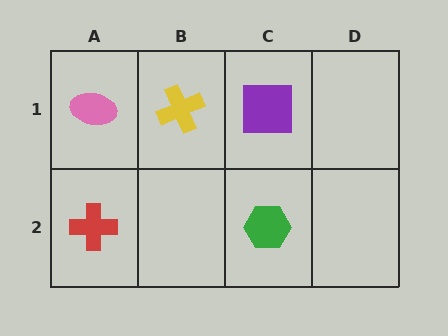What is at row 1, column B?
A yellow cross.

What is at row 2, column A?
A red cross.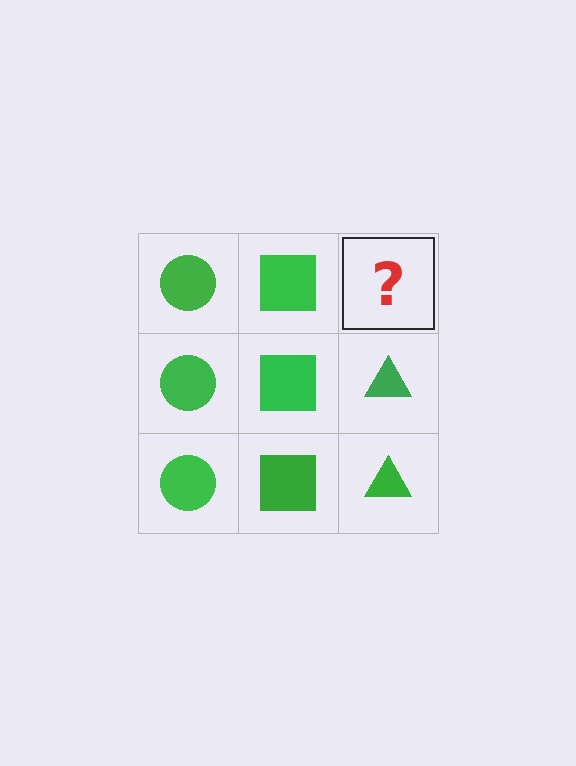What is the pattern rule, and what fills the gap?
The rule is that each column has a consistent shape. The gap should be filled with a green triangle.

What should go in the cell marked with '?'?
The missing cell should contain a green triangle.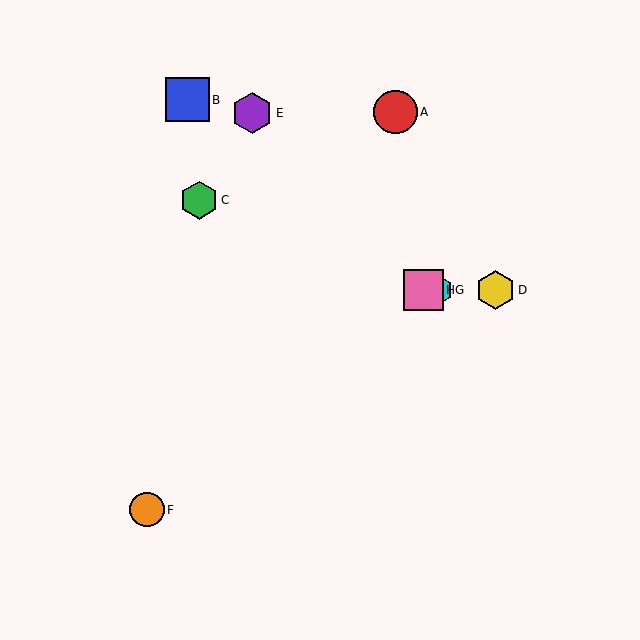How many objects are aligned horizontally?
3 objects (D, G, H) are aligned horizontally.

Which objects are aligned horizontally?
Objects D, G, H are aligned horizontally.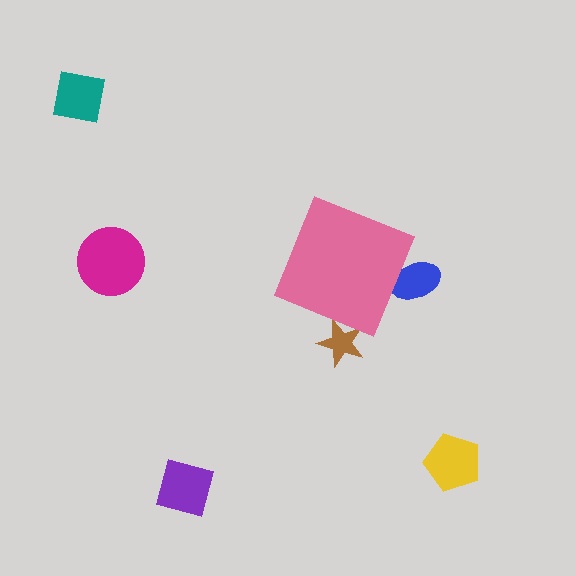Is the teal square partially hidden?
No, the teal square is fully visible.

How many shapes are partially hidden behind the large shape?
2 shapes are partially hidden.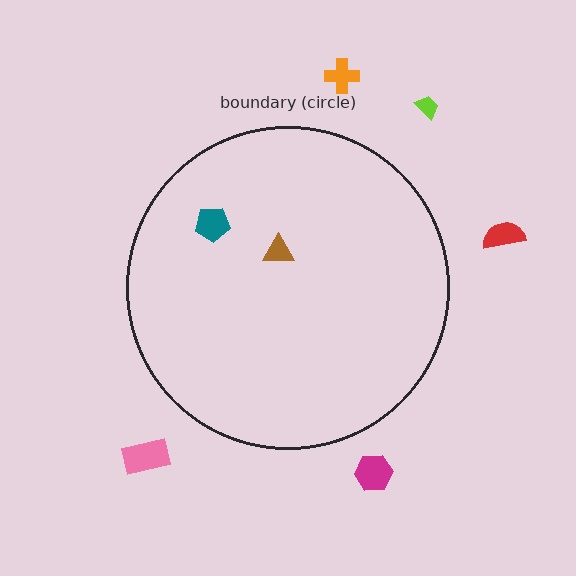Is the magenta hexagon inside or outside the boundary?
Outside.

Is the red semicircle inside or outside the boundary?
Outside.